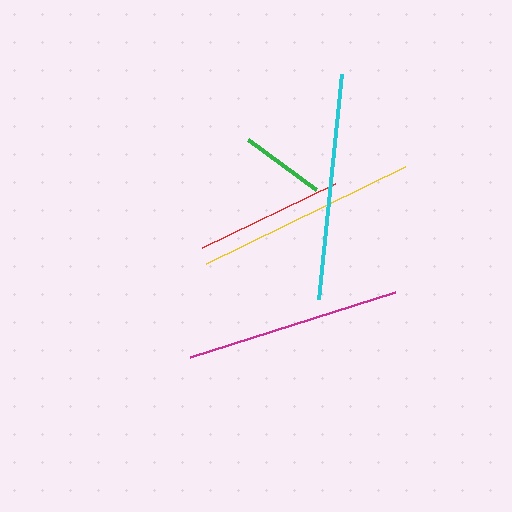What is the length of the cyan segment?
The cyan segment is approximately 226 pixels long.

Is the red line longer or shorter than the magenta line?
The magenta line is longer than the red line.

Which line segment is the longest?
The cyan line is the longest at approximately 226 pixels.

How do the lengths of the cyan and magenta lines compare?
The cyan and magenta lines are approximately the same length.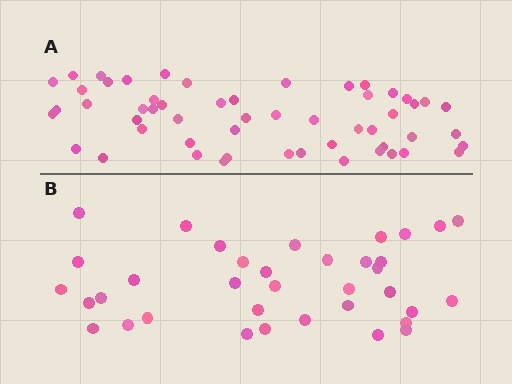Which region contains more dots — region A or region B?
Region A (the top region) has more dots.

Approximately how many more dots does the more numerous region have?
Region A has approximately 20 more dots than region B.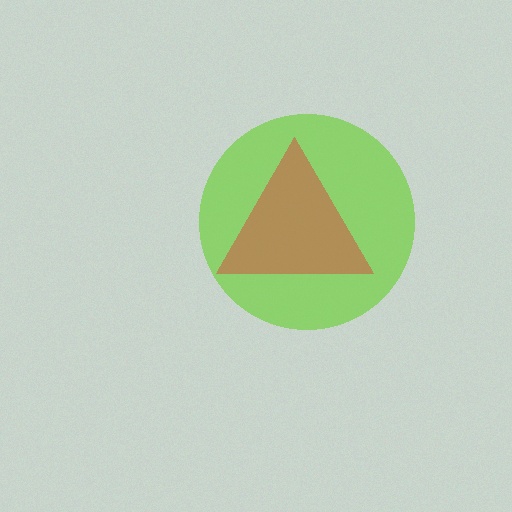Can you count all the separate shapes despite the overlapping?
Yes, there are 2 separate shapes.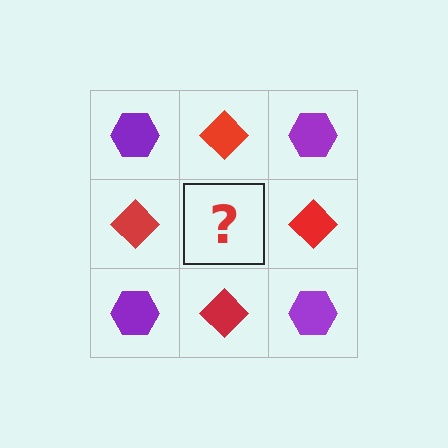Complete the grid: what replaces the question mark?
The question mark should be replaced with a purple hexagon.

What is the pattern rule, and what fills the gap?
The rule is that it alternates purple hexagon and red diamond in a checkerboard pattern. The gap should be filled with a purple hexagon.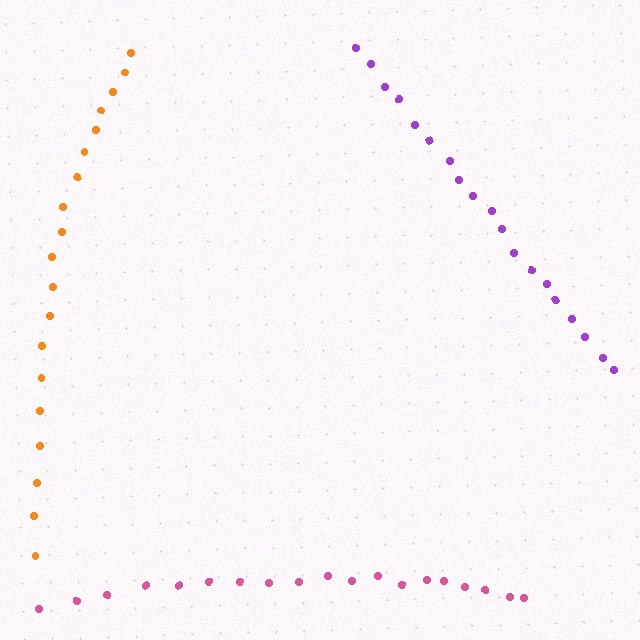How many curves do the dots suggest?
There are 3 distinct paths.